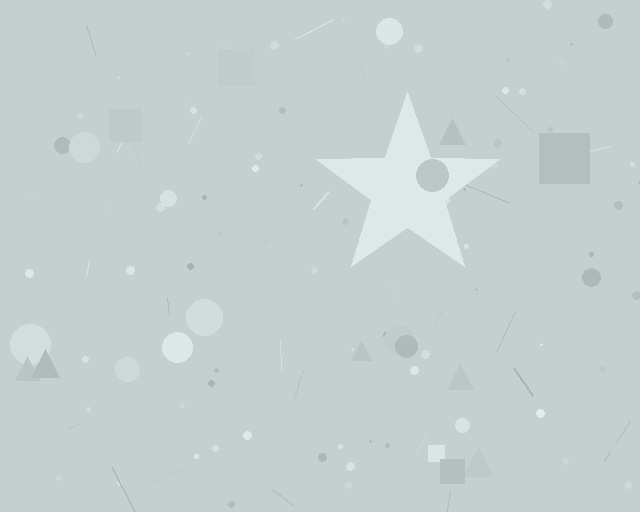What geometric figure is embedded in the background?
A star is embedded in the background.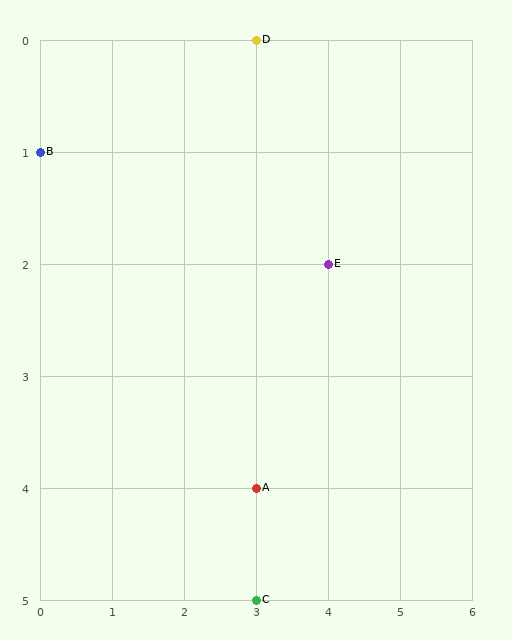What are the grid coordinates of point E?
Point E is at grid coordinates (4, 2).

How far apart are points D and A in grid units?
Points D and A are 4 rows apart.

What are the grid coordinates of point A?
Point A is at grid coordinates (3, 4).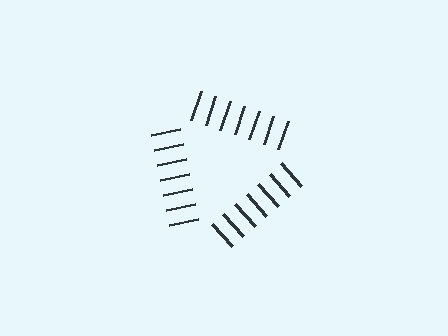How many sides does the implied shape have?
3 sides — the line-ends trace a triangle.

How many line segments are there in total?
21 — 7 along each of the 3 edges.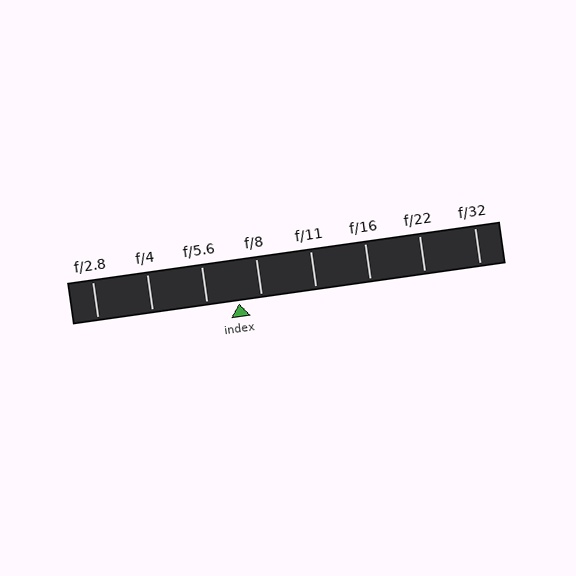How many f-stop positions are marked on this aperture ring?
There are 8 f-stop positions marked.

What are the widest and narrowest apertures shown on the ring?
The widest aperture shown is f/2.8 and the narrowest is f/32.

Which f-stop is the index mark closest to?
The index mark is closest to f/8.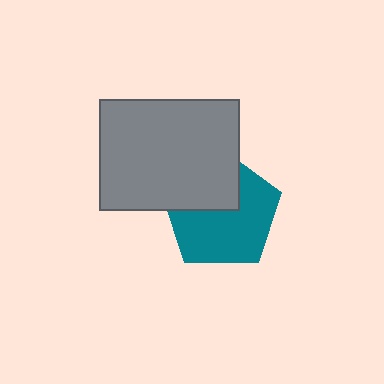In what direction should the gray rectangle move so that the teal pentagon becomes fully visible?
The gray rectangle should move up. That is the shortest direction to clear the overlap and leave the teal pentagon fully visible.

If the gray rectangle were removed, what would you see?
You would see the complete teal pentagon.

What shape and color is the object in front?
The object in front is a gray rectangle.